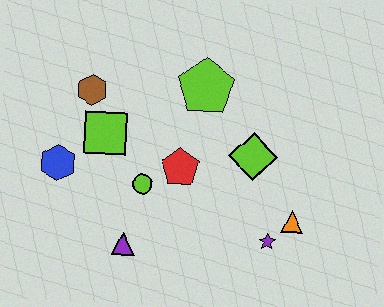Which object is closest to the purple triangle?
The lime circle is closest to the purple triangle.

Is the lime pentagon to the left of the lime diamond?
Yes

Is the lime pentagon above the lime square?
Yes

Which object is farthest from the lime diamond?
The blue hexagon is farthest from the lime diamond.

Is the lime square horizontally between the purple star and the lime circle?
No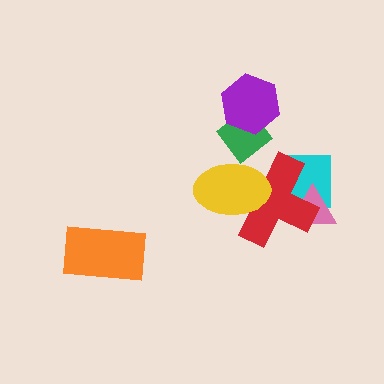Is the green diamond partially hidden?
Yes, it is partially covered by another shape.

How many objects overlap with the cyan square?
2 objects overlap with the cyan square.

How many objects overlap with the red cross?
3 objects overlap with the red cross.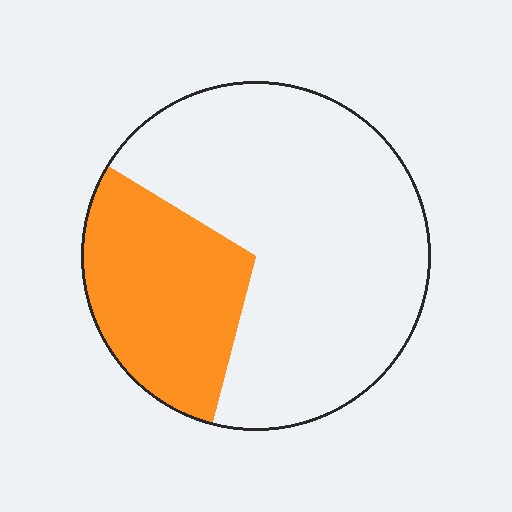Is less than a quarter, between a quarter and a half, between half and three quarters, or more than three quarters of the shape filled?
Between a quarter and a half.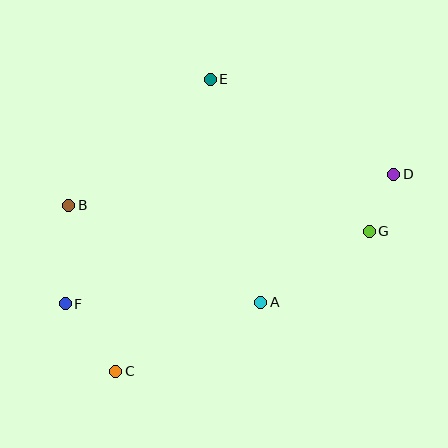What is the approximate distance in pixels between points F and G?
The distance between F and G is approximately 312 pixels.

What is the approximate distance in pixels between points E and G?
The distance between E and G is approximately 220 pixels.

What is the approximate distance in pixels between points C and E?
The distance between C and E is approximately 307 pixels.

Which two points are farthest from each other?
Points D and F are farthest from each other.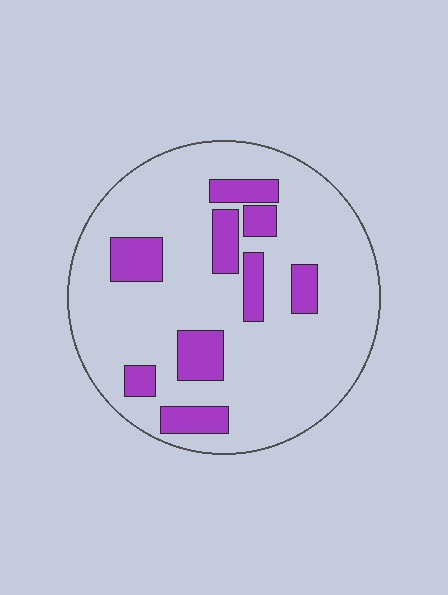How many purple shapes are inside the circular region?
9.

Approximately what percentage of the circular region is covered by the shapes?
Approximately 20%.